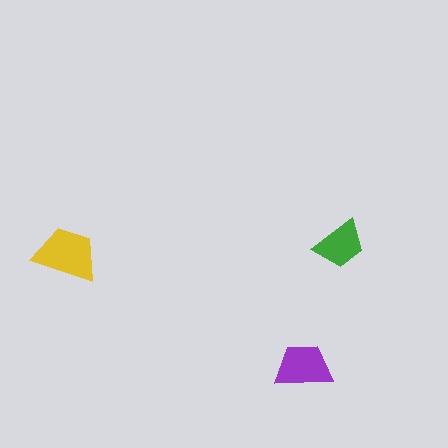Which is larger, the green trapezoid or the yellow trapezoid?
The yellow one.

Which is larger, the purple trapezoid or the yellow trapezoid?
The yellow one.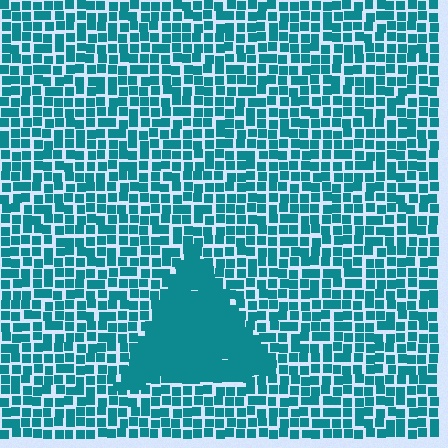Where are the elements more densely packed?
The elements are more densely packed inside the triangle boundary.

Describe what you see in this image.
The image contains small teal elements arranged at two different densities. A triangle-shaped region is visible where the elements are more densely packed than the surrounding area.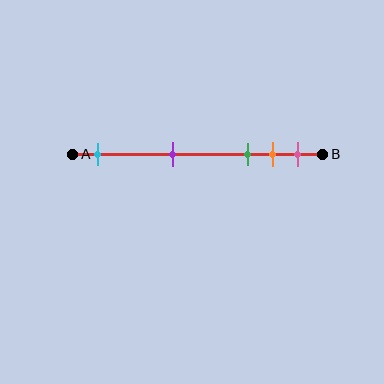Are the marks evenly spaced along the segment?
No, the marks are not evenly spaced.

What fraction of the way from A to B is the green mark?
The green mark is approximately 70% (0.7) of the way from A to B.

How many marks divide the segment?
There are 5 marks dividing the segment.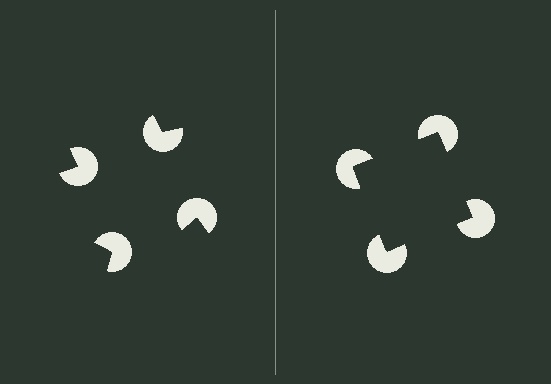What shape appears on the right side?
An illusory square.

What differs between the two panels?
The pac-man discs are positioned identically on both sides; only the wedge orientations differ. On the right they align to a square; on the left they are misaligned.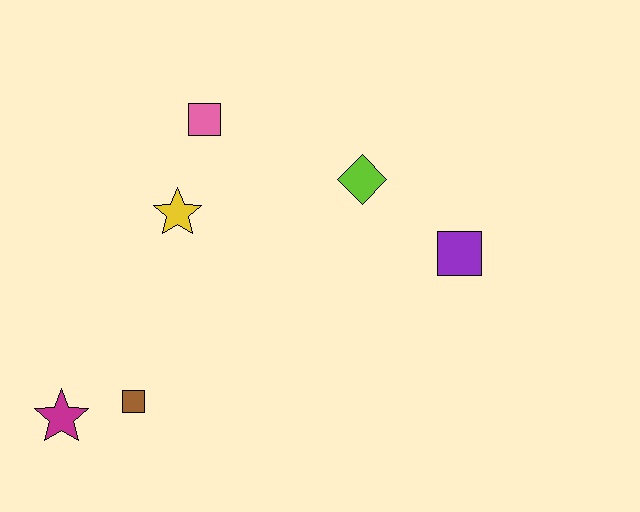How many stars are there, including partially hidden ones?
There are 2 stars.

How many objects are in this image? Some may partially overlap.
There are 6 objects.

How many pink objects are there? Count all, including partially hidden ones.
There is 1 pink object.